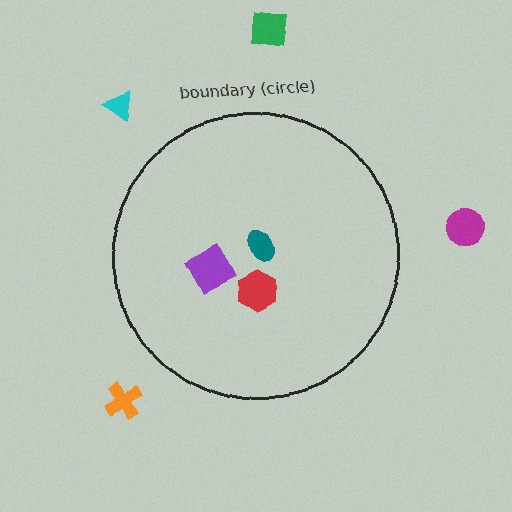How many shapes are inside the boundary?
3 inside, 4 outside.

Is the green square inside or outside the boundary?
Outside.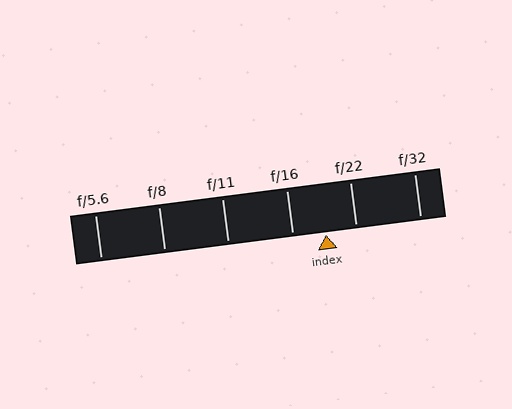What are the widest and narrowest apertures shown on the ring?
The widest aperture shown is f/5.6 and the narrowest is f/32.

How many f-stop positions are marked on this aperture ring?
There are 6 f-stop positions marked.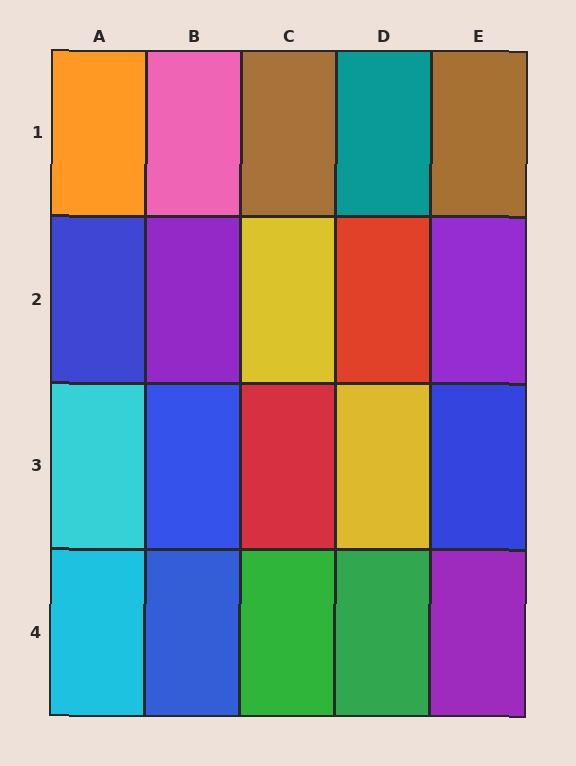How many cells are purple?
3 cells are purple.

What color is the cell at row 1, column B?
Pink.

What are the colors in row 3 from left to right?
Cyan, blue, red, yellow, blue.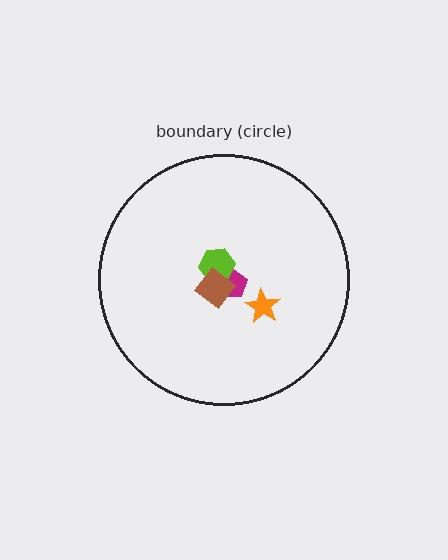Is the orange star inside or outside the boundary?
Inside.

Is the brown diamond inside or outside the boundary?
Inside.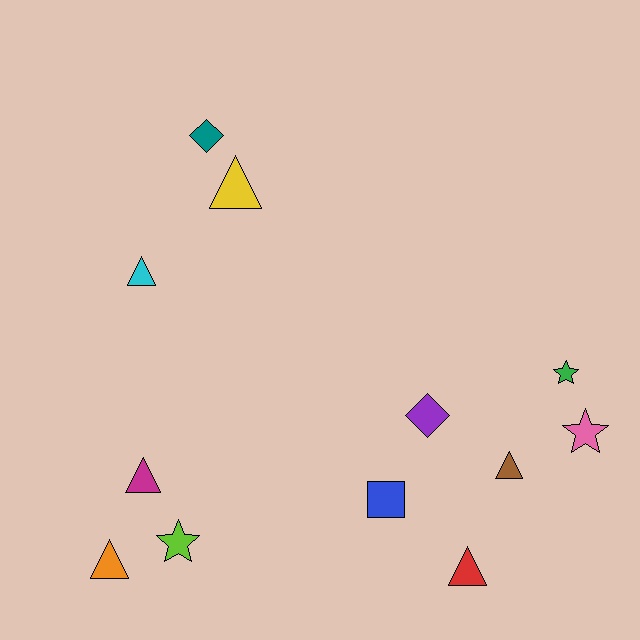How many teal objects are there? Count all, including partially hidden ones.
There is 1 teal object.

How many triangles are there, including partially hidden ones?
There are 6 triangles.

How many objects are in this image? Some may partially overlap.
There are 12 objects.